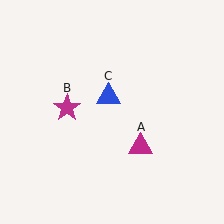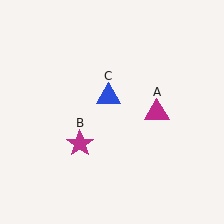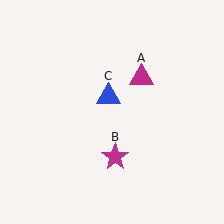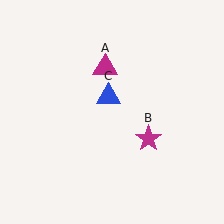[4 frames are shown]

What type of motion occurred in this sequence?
The magenta triangle (object A), magenta star (object B) rotated counterclockwise around the center of the scene.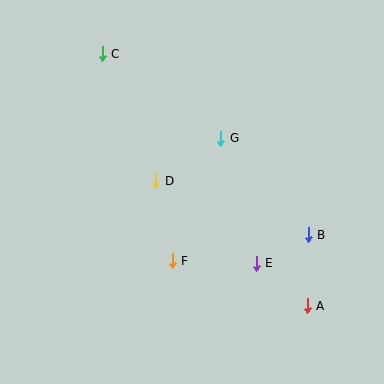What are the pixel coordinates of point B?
Point B is at (308, 235).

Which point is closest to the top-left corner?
Point C is closest to the top-left corner.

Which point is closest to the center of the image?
Point D at (156, 181) is closest to the center.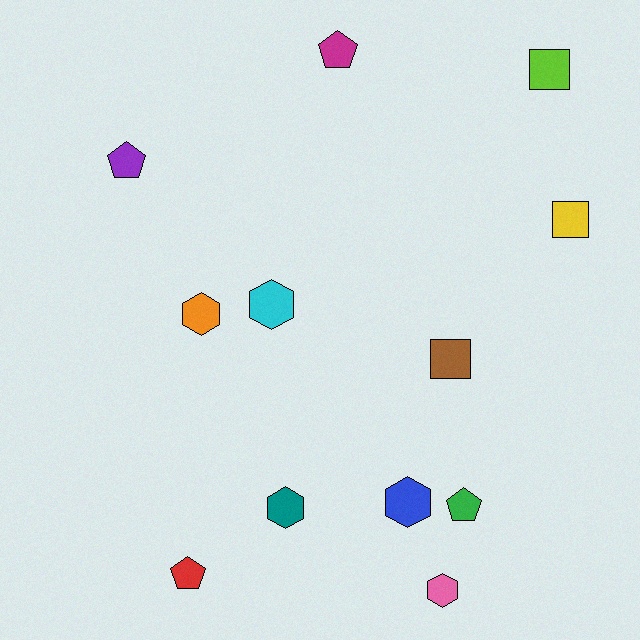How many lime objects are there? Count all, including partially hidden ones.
There is 1 lime object.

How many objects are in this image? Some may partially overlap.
There are 12 objects.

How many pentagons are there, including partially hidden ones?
There are 4 pentagons.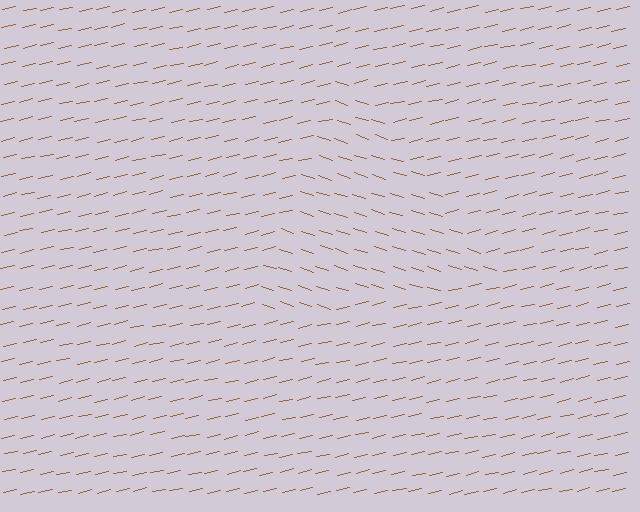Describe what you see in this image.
The image is filled with small brown line segments. A triangle region in the image has lines oriented differently from the surrounding lines, creating a visible texture boundary.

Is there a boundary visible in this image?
Yes, there is a texture boundary formed by a change in line orientation.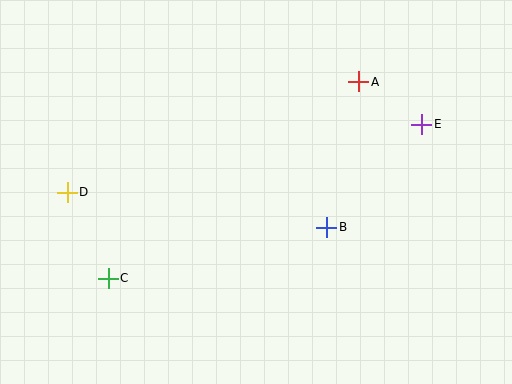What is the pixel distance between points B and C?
The distance between B and C is 224 pixels.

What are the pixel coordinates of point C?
Point C is at (108, 278).